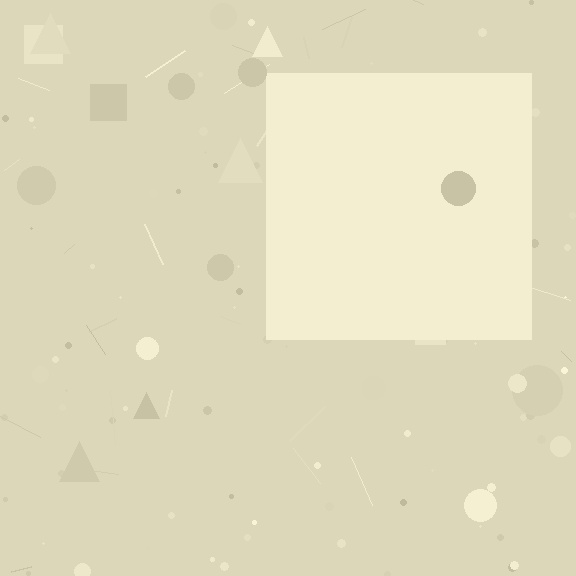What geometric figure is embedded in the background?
A square is embedded in the background.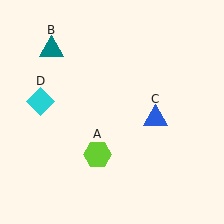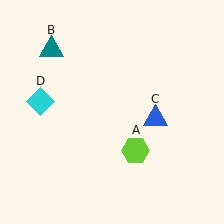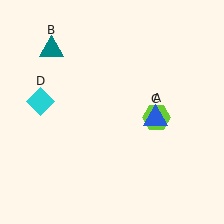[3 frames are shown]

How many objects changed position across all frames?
1 object changed position: lime hexagon (object A).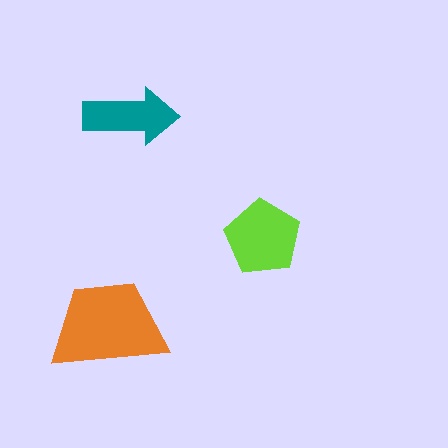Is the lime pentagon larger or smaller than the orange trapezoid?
Smaller.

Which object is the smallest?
The teal arrow.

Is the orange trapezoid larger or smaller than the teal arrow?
Larger.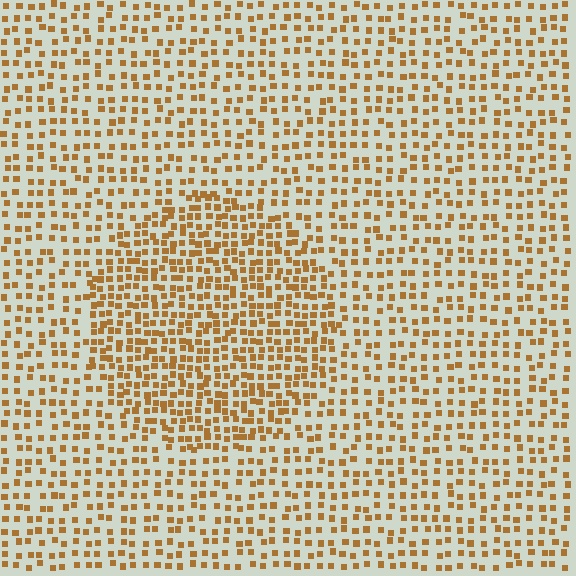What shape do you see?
I see a circle.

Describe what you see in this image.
The image contains small brown elements arranged at two different densities. A circle-shaped region is visible where the elements are more densely packed than the surrounding area.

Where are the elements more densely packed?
The elements are more densely packed inside the circle boundary.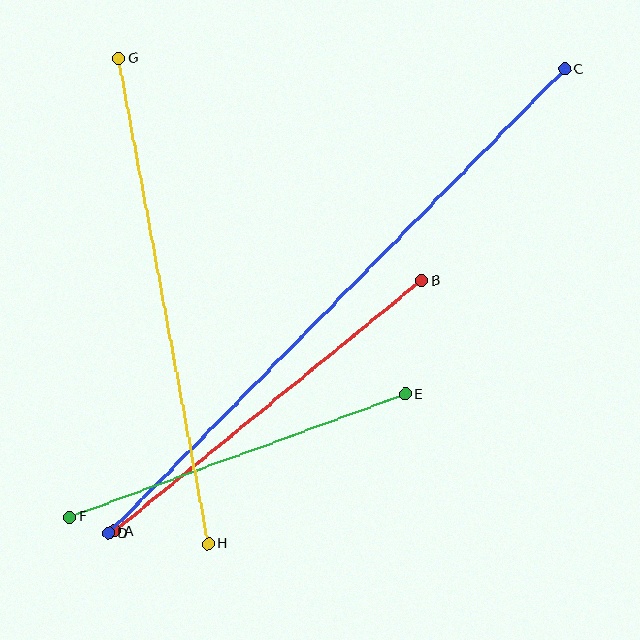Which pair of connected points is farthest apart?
Points C and D are farthest apart.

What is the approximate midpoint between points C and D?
The midpoint is at approximately (337, 301) pixels.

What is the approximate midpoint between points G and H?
The midpoint is at approximately (163, 301) pixels.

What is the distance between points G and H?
The distance is approximately 494 pixels.